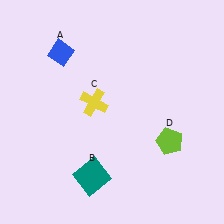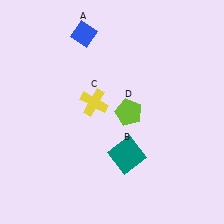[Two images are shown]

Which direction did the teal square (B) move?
The teal square (B) moved right.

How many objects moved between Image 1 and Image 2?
3 objects moved between the two images.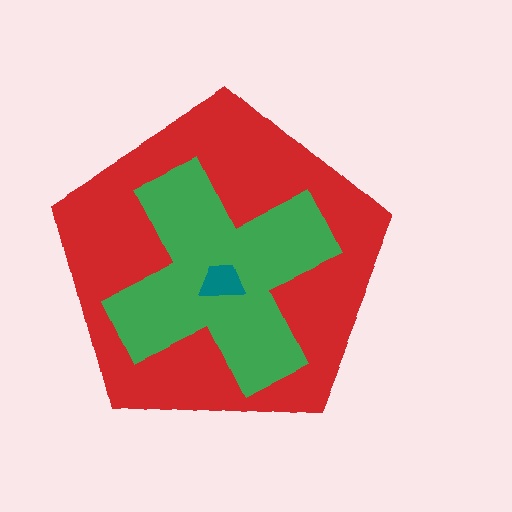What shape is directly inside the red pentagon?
The green cross.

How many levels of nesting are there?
3.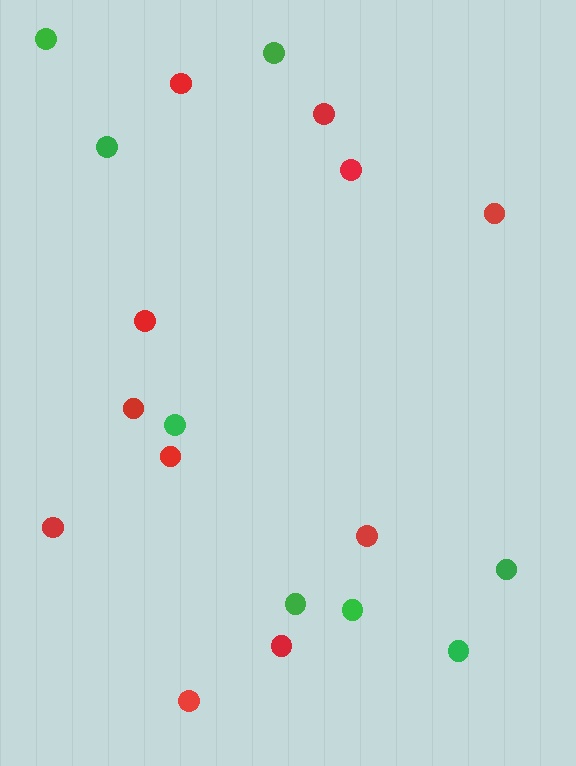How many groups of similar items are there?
There are 2 groups: one group of red circles (11) and one group of green circles (8).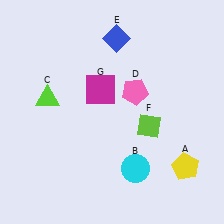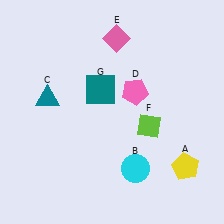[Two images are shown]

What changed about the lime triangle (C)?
In Image 1, C is lime. In Image 2, it changed to teal.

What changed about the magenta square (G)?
In Image 1, G is magenta. In Image 2, it changed to teal.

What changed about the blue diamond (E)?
In Image 1, E is blue. In Image 2, it changed to pink.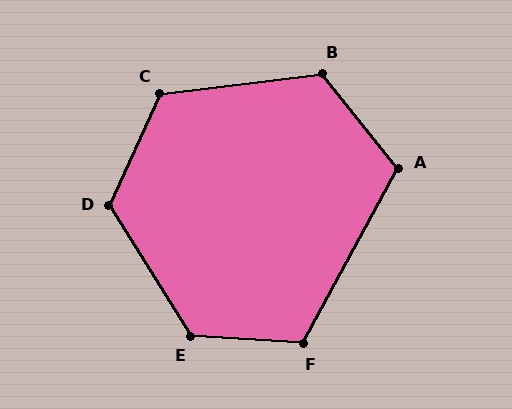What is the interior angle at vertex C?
Approximately 121 degrees (obtuse).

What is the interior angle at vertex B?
Approximately 121 degrees (obtuse).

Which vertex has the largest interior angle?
E, at approximately 126 degrees.